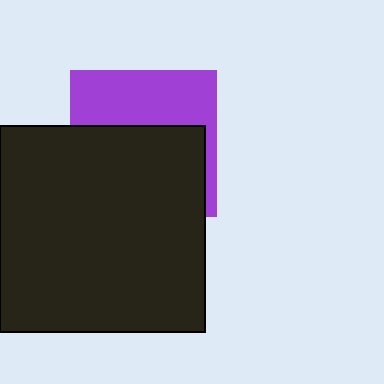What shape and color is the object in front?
The object in front is a black square.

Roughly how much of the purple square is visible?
A small part of it is visible (roughly 43%).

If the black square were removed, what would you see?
You would see the complete purple square.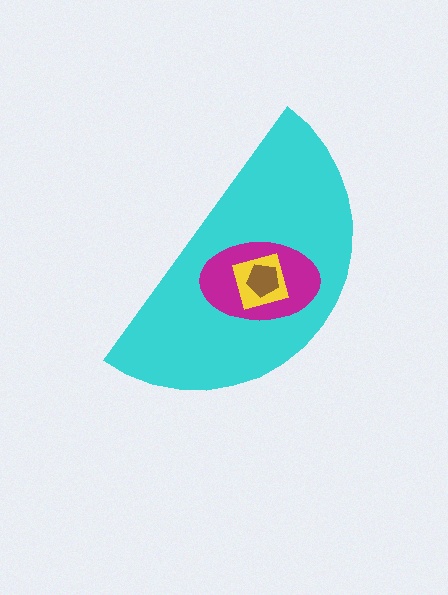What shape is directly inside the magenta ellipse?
The yellow square.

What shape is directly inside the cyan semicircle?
The magenta ellipse.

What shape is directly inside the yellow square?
The brown pentagon.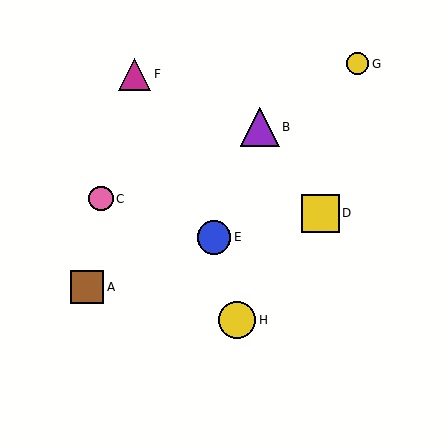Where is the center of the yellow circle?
The center of the yellow circle is at (237, 320).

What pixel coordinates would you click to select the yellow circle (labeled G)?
Click at (358, 64) to select the yellow circle G.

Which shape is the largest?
The purple triangle (labeled B) is the largest.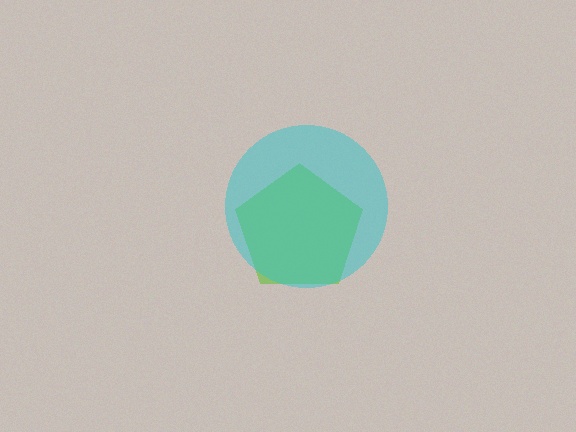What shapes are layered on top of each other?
The layered shapes are: a lime pentagon, a cyan circle.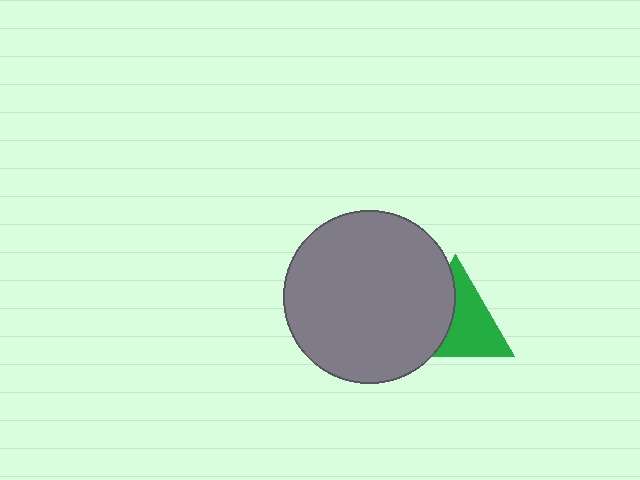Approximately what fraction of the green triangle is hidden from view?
Roughly 42% of the green triangle is hidden behind the gray circle.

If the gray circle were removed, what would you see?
You would see the complete green triangle.